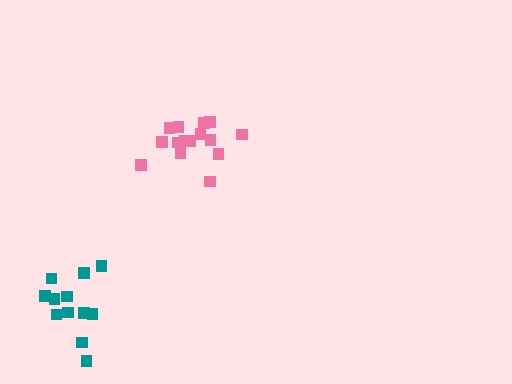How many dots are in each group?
Group 1: 15 dots, Group 2: 12 dots (27 total).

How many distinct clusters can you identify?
There are 2 distinct clusters.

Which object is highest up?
The pink cluster is topmost.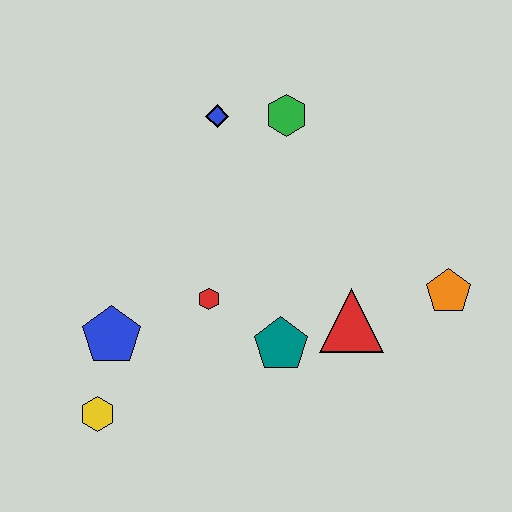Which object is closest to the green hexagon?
The blue diamond is closest to the green hexagon.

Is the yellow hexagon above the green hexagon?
No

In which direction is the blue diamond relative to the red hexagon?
The blue diamond is above the red hexagon.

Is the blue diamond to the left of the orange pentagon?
Yes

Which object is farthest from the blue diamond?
The yellow hexagon is farthest from the blue diamond.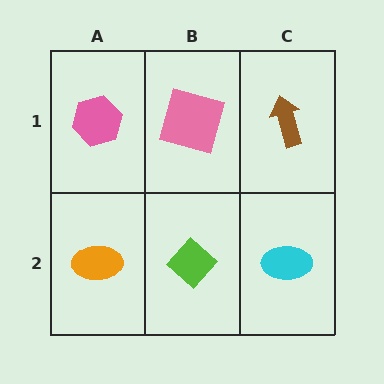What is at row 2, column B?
A lime diamond.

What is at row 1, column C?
A brown arrow.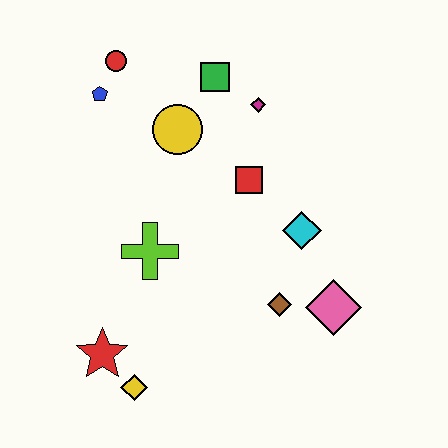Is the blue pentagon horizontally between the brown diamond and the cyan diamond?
No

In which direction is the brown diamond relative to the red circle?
The brown diamond is below the red circle.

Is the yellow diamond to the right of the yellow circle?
No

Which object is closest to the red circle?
The blue pentagon is closest to the red circle.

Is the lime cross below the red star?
No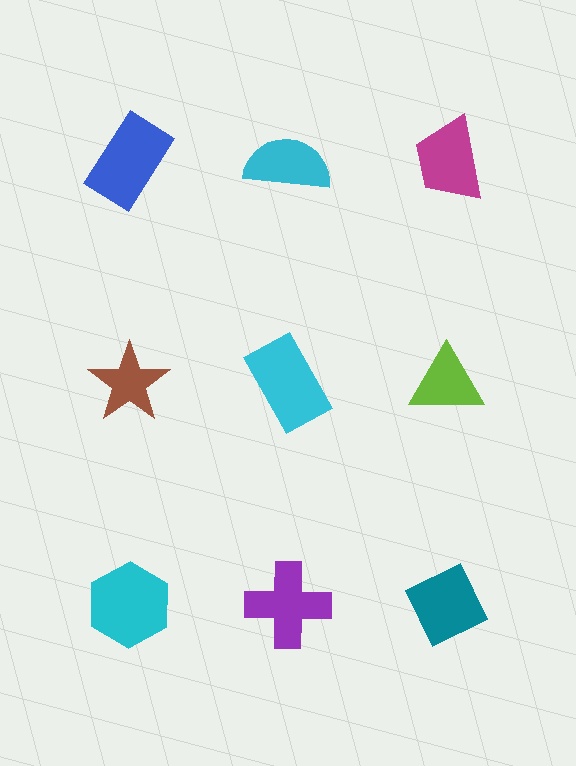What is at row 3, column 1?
A cyan hexagon.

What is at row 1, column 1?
A blue rectangle.